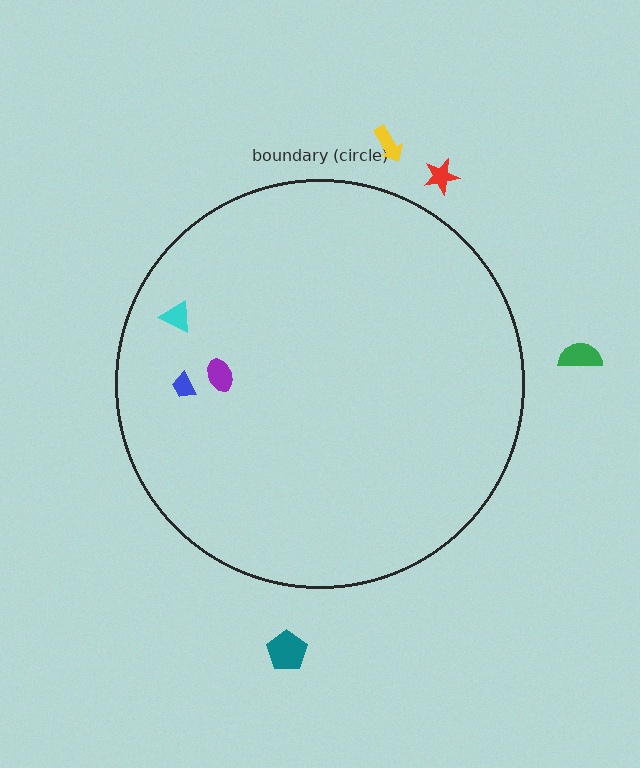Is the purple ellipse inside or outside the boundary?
Inside.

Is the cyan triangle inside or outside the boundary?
Inside.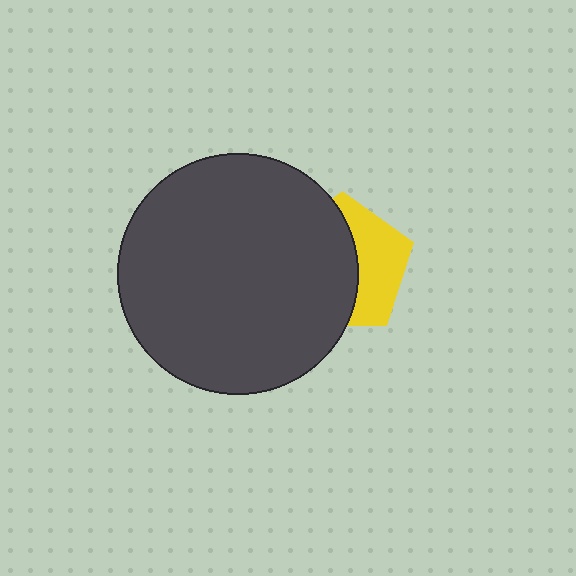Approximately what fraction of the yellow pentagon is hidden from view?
Roughly 59% of the yellow pentagon is hidden behind the dark gray circle.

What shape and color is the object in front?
The object in front is a dark gray circle.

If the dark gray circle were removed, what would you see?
You would see the complete yellow pentagon.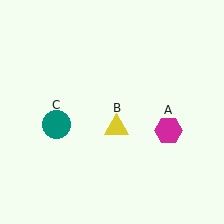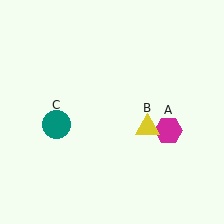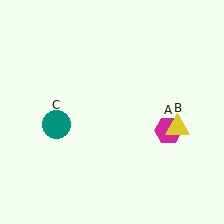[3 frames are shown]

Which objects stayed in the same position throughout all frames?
Magenta hexagon (object A) and teal circle (object C) remained stationary.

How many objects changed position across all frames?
1 object changed position: yellow triangle (object B).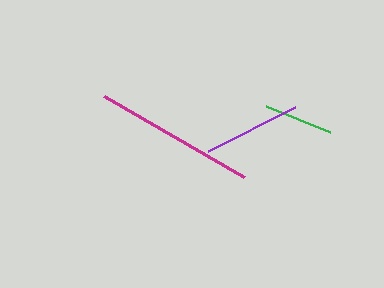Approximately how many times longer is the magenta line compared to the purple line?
The magenta line is approximately 1.7 times the length of the purple line.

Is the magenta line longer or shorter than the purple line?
The magenta line is longer than the purple line.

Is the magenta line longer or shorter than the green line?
The magenta line is longer than the green line.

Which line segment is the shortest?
The green line is the shortest at approximately 69 pixels.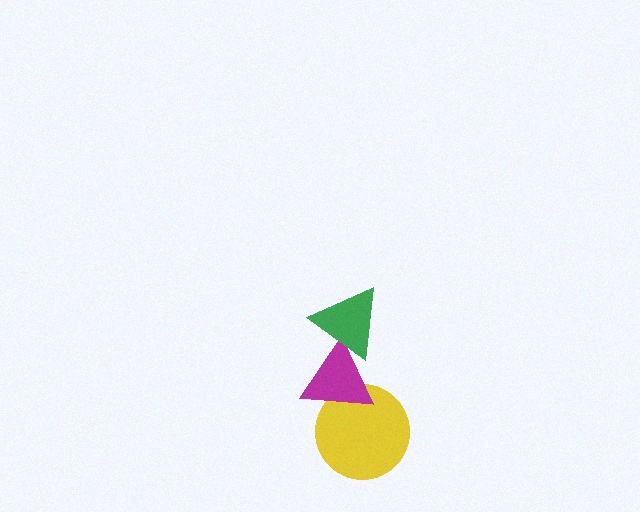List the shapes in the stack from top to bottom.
From top to bottom: the green triangle, the magenta triangle, the yellow circle.